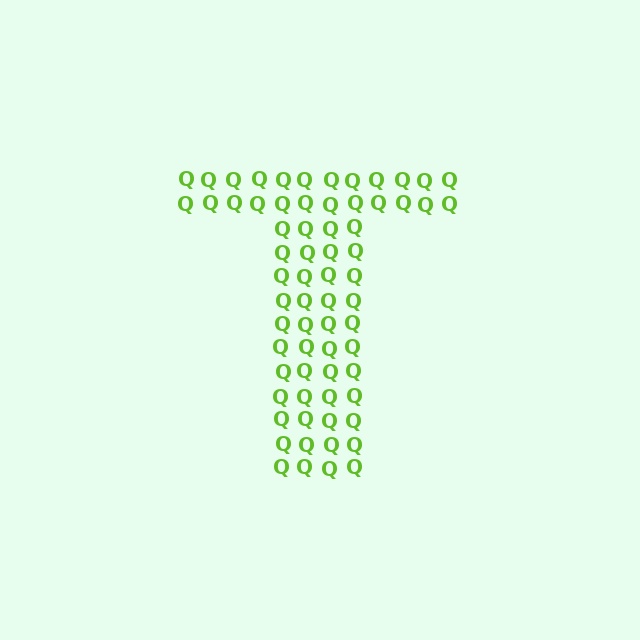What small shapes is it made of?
It is made of small letter Q's.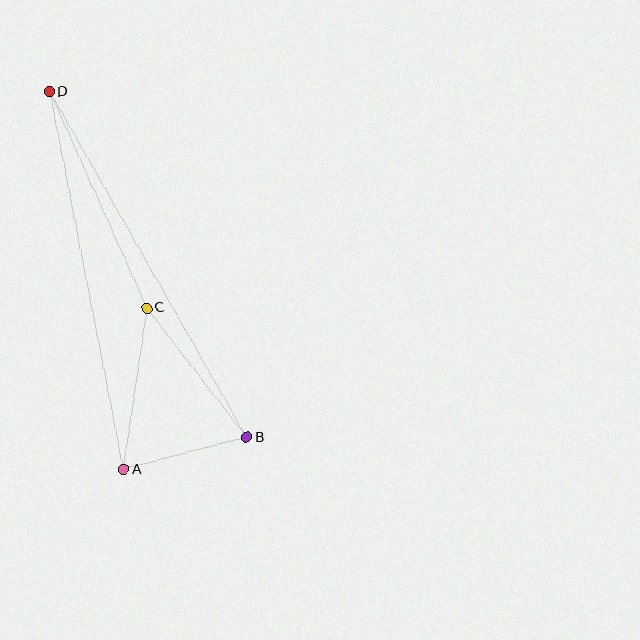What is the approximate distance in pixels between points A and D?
The distance between A and D is approximately 385 pixels.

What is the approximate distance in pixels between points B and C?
The distance between B and C is approximately 163 pixels.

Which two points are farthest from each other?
Points B and D are farthest from each other.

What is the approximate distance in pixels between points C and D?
The distance between C and D is approximately 237 pixels.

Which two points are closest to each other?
Points A and B are closest to each other.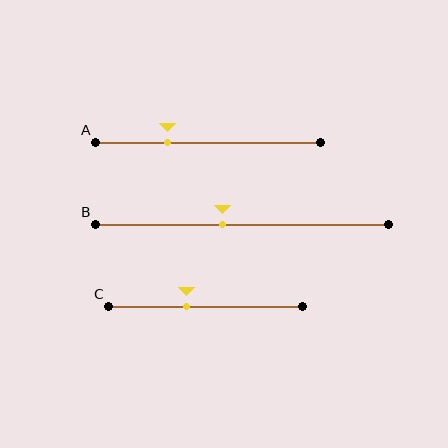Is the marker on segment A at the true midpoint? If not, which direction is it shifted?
No, the marker on segment A is shifted to the left by about 18% of the segment length.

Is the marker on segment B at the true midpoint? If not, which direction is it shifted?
No, the marker on segment B is shifted to the left by about 7% of the segment length.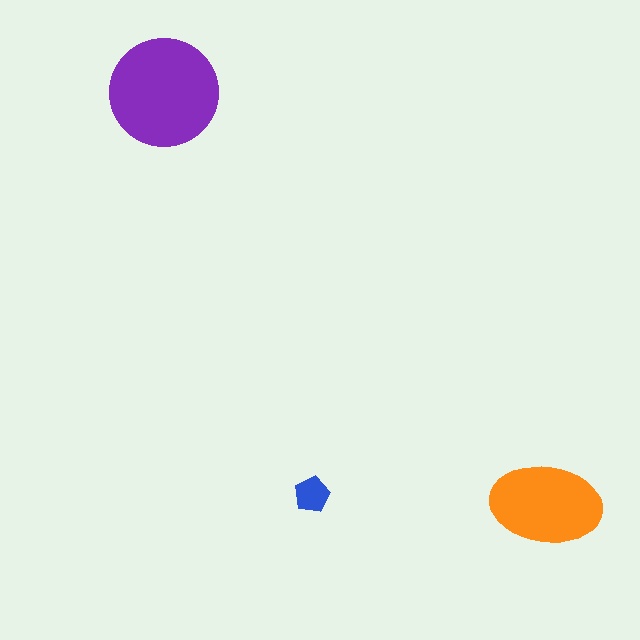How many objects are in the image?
There are 3 objects in the image.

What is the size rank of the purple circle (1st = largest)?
1st.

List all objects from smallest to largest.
The blue pentagon, the orange ellipse, the purple circle.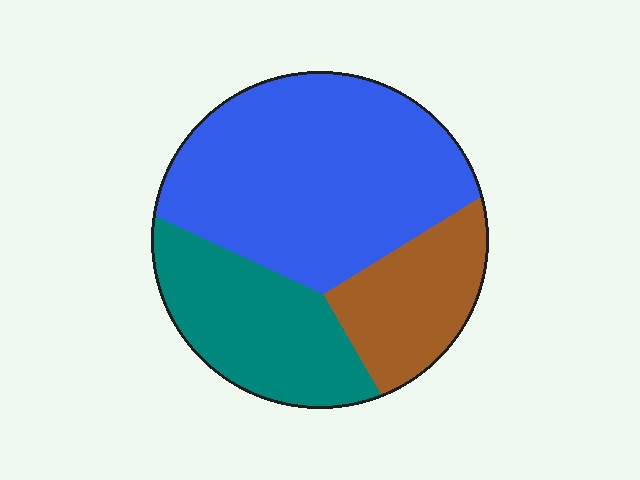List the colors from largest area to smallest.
From largest to smallest: blue, teal, brown.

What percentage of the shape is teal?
Teal covers roughly 25% of the shape.